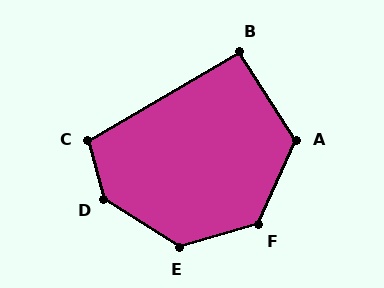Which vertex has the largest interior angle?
D, at approximately 137 degrees.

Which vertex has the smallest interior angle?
B, at approximately 92 degrees.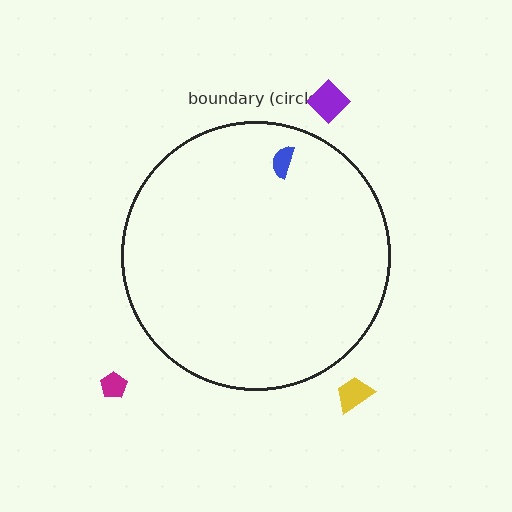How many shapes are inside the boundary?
1 inside, 3 outside.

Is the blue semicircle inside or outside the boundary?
Inside.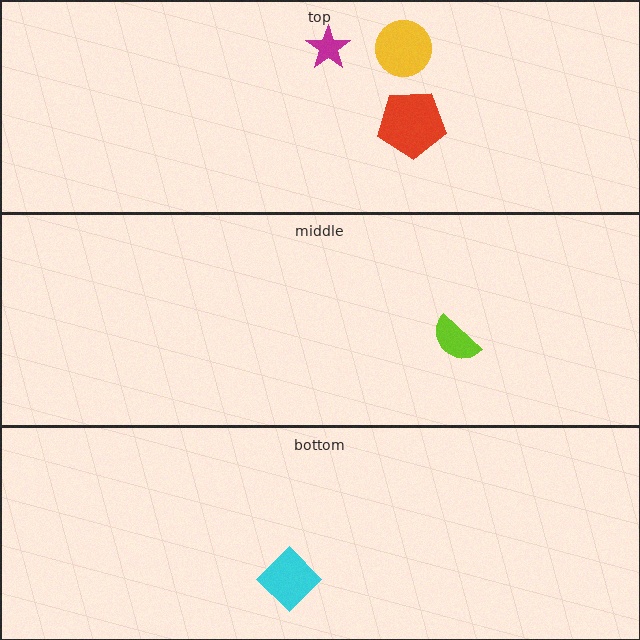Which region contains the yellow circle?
The top region.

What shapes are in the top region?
The red pentagon, the yellow circle, the magenta star.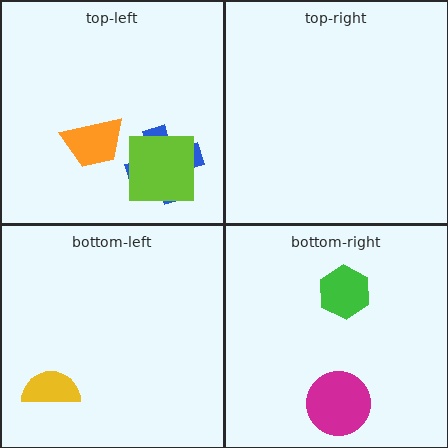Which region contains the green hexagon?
The bottom-right region.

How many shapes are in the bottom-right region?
2.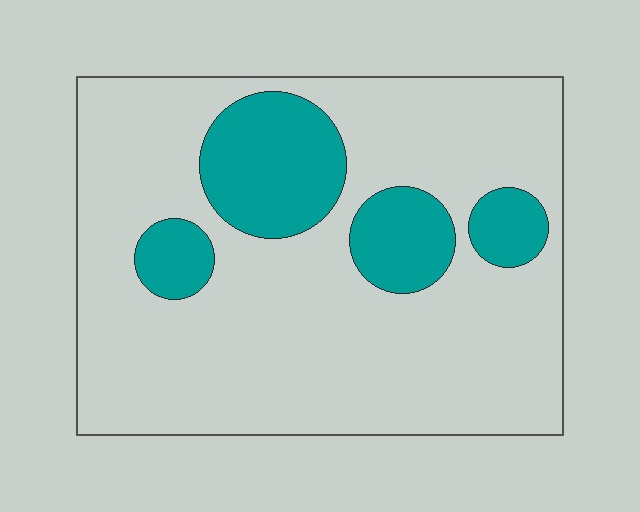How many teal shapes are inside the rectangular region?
4.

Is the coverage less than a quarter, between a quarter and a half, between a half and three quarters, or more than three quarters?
Less than a quarter.